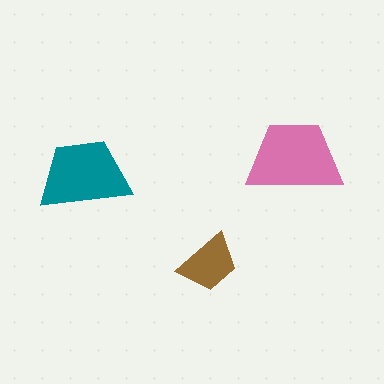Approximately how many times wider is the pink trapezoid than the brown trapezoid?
About 1.5 times wider.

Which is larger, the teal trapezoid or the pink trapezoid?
The pink one.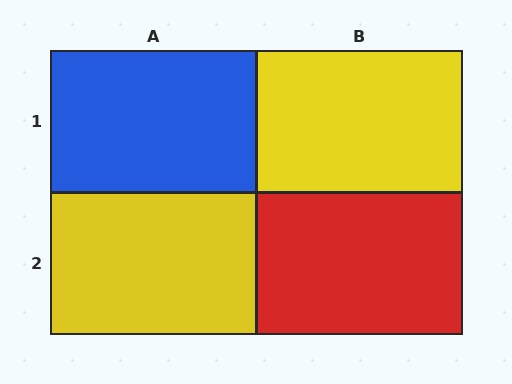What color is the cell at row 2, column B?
Red.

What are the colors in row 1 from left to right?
Blue, yellow.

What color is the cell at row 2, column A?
Yellow.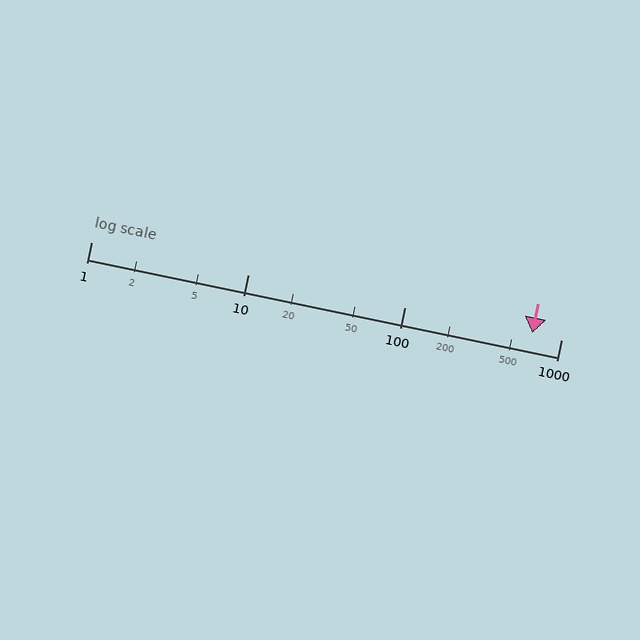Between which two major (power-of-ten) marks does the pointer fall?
The pointer is between 100 and 1000.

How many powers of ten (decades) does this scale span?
The scale spans 3 decades, from 1 to 1000.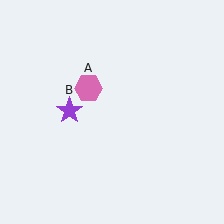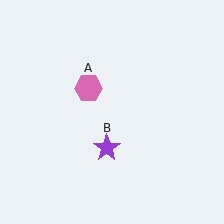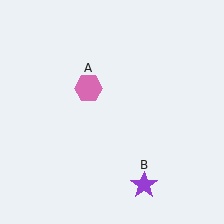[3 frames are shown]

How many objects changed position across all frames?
1 object changed position: purple star (object B).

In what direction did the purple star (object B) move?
The purple star (object B) moved down and to the right.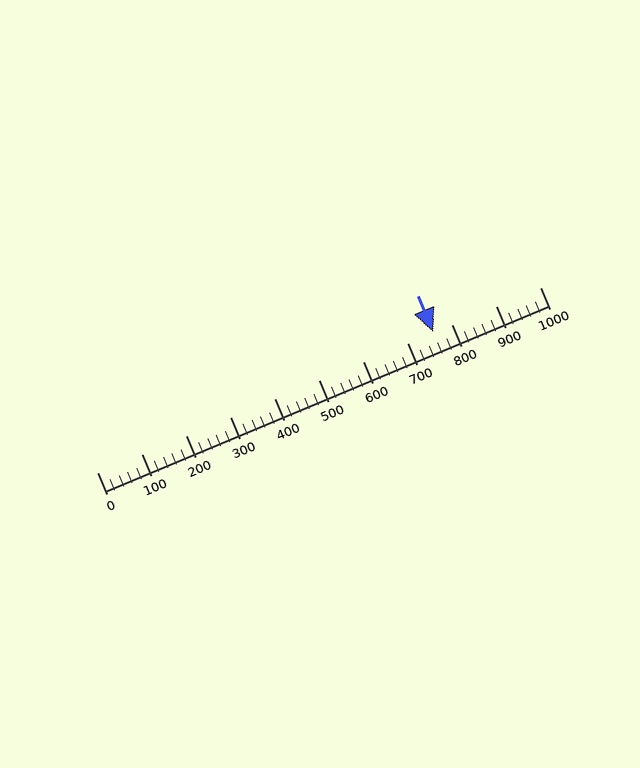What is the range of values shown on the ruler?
The ruler shows values from 0 to 1000.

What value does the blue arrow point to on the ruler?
The blue arrow points to approximately 760.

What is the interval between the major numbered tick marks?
The major tick marks are spaced 100 units apart.